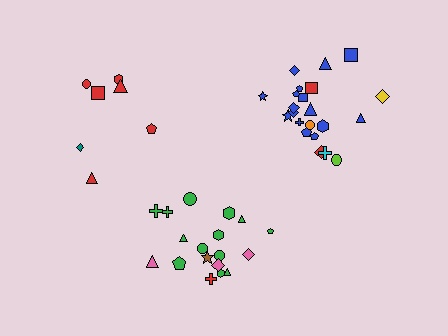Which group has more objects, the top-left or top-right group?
The top-right group.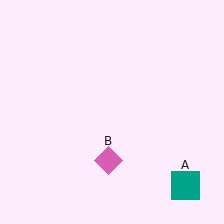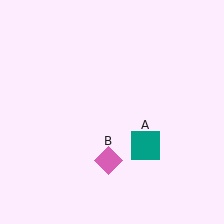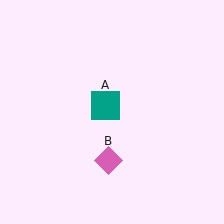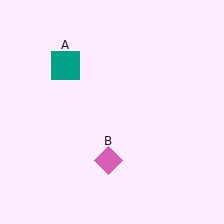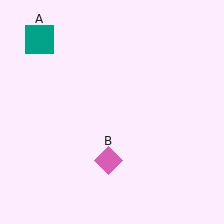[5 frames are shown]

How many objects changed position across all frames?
1 object changed position: teal square (object A).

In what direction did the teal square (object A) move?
The teal square (object A) moved up and to the left.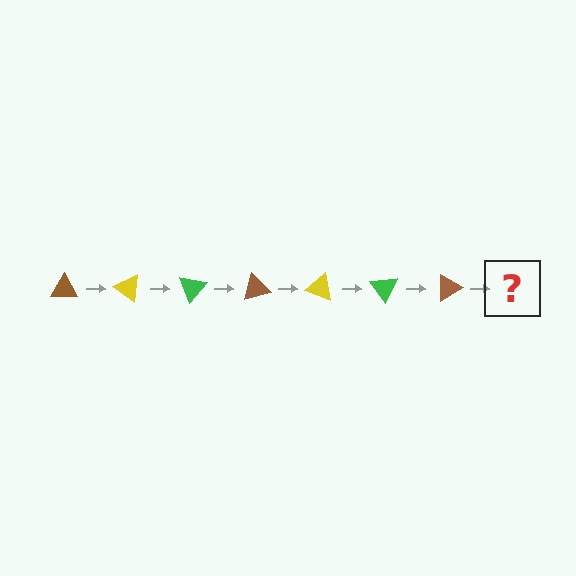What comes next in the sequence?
The next element should be a yellow triangle, rotated 245 degrees from the start.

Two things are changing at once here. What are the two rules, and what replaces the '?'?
The two rules are that it rotates 35 degrees each step and the color cycles through brown, yellow, and green. The '?' should be a yellow triangle, rotated 245 degrees from the start.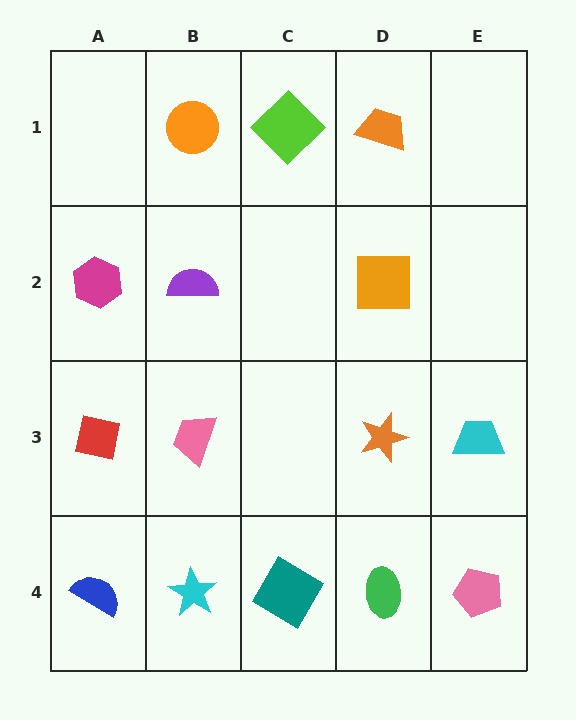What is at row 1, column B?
An orange circle.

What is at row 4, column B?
A cyan star.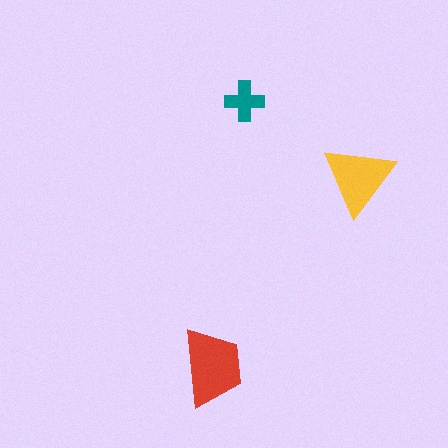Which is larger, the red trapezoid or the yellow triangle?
The red trapezoid.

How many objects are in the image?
There are 3 objects in the image.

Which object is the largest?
The red trapezoid.